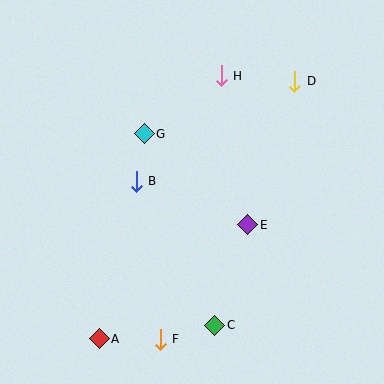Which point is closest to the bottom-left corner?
Point A is closest to the bottom-left corner.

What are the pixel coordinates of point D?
Point D is at (295, 81).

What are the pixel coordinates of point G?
Point G is at (144, 134).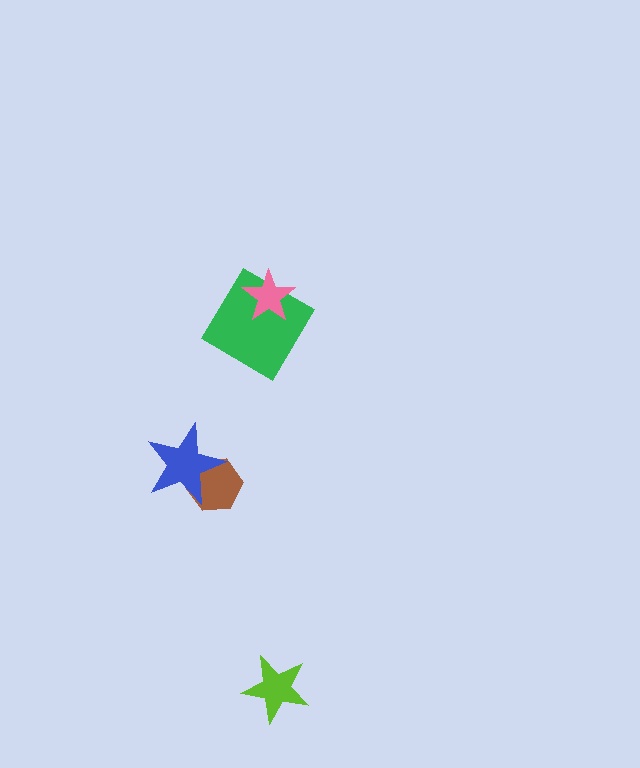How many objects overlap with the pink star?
1 object overlaps with the pink star.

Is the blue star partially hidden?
No, no other shape covers it.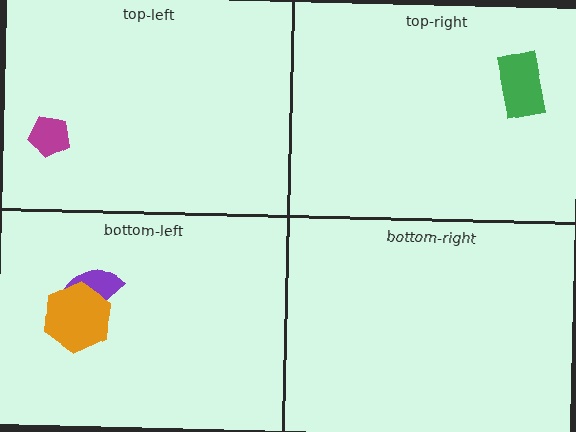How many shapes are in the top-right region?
1.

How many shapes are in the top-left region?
1.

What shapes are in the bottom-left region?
The purple semicircle, the orange hexagon.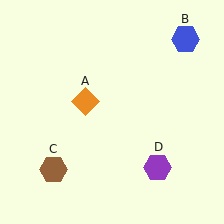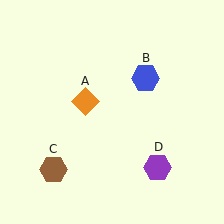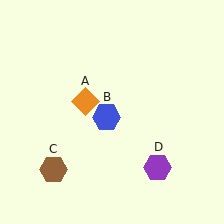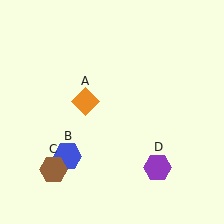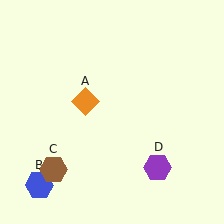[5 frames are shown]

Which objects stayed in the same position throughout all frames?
Orange diamond (object A) and brown hexagon (object C) and purple hexagon (object D) remained stationary.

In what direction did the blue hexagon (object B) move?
The blue hexagon (object B) moved down and to the left.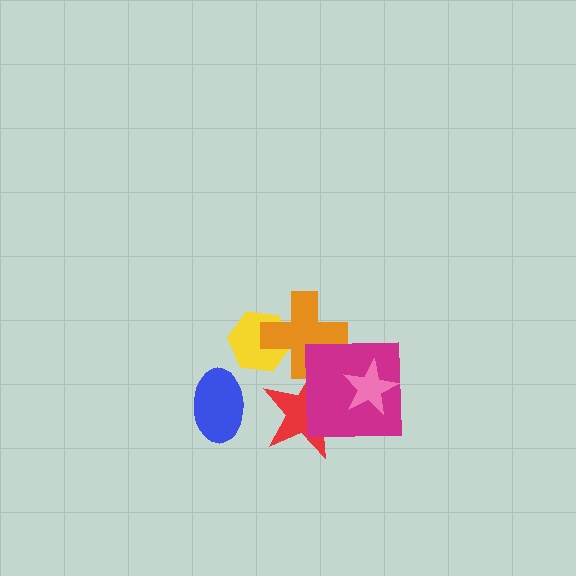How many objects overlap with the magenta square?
3 objects overlap with the magenta square.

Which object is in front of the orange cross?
The magenta square is in front of the orange cross.